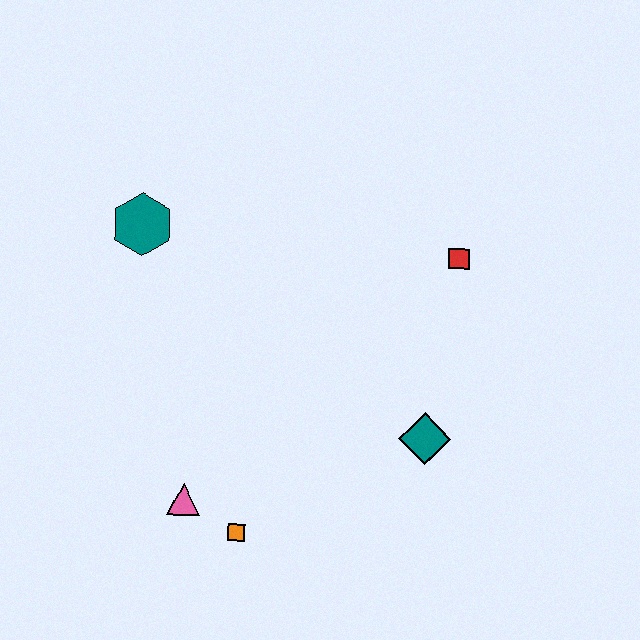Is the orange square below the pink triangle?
Yes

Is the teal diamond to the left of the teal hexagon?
No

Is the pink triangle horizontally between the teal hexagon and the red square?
Yes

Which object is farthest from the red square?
The pink triangle is farthest from the red square.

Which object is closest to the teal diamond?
The red square is closest to the teal diamond.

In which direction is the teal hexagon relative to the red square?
The teal hexagon is to the left of the red square.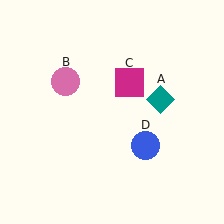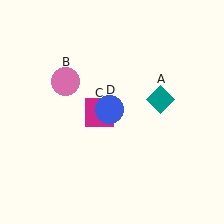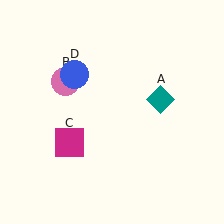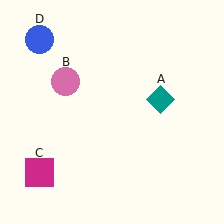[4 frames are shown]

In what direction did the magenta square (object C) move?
The magenta square (object C) moved down and to the left.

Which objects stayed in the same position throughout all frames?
Teal diamond (object A) and pink circle (object B) remained stationary.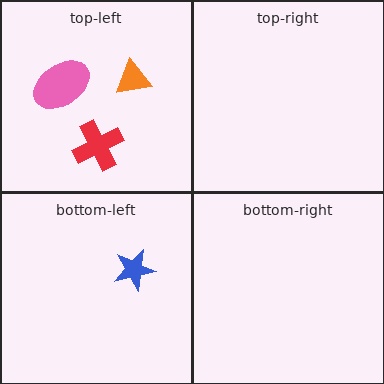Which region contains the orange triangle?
The top-left region.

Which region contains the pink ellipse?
The top-left region.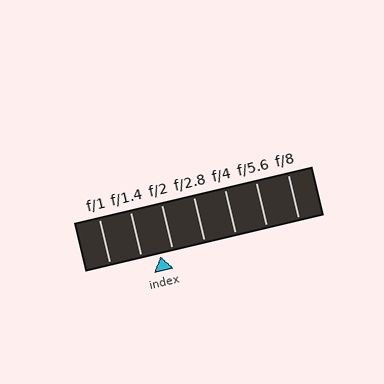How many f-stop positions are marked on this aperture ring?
There are 7 f-stop positions marked.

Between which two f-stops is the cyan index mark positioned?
The index mark is between f/1.4 and f/2.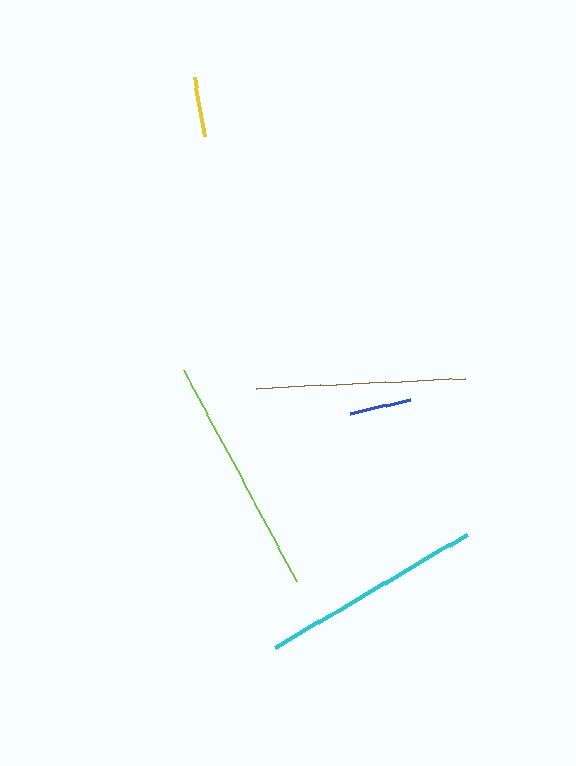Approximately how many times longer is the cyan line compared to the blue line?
The cyan line is approximately 3.6 times the length of the blue line.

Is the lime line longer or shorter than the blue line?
The lime line is longer than the blue line.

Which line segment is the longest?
The lime line is the longest at approximately 239 pixels.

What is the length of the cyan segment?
The cyan segment is approximately 222 pixels long.